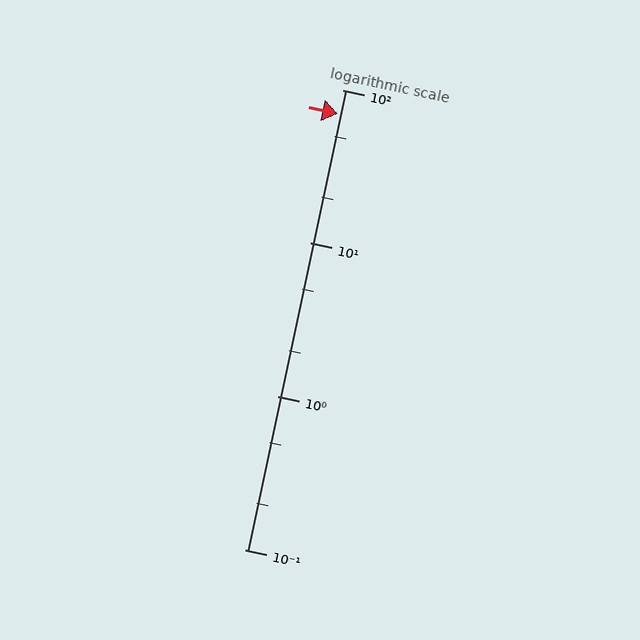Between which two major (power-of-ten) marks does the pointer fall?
The pointer is between 10 and 100.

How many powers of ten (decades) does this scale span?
The scale spans 3 decades, from 0.1 to 100.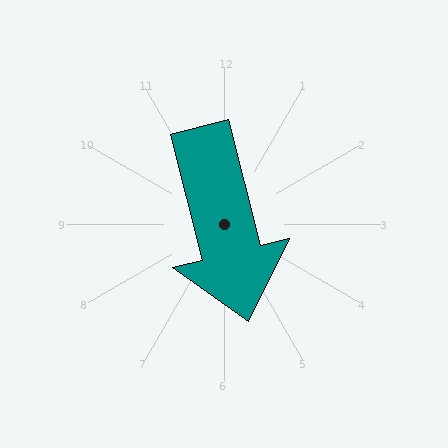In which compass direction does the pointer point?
South.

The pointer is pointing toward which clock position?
Roughly 6 o'clock.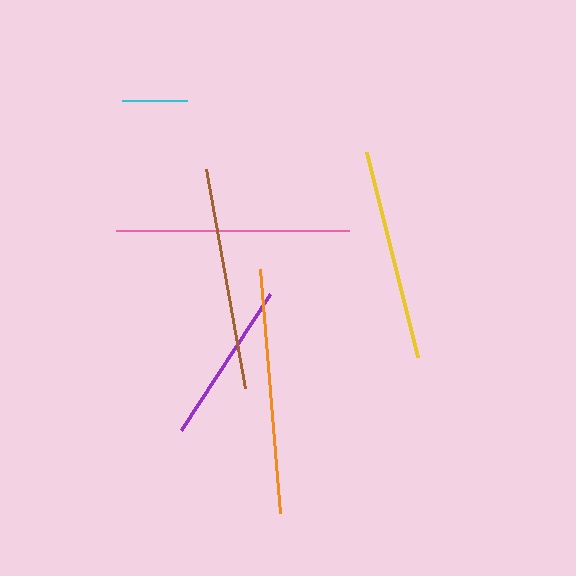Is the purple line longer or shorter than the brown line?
The brown line is longer than the purple line.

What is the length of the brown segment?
The brown segment is approximately 223 pixels long.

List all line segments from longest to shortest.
From longest to shortest: orange, pink, brown, yellow, purple, cyan.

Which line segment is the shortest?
The cyan line is the shortest at approximately 65 pixels.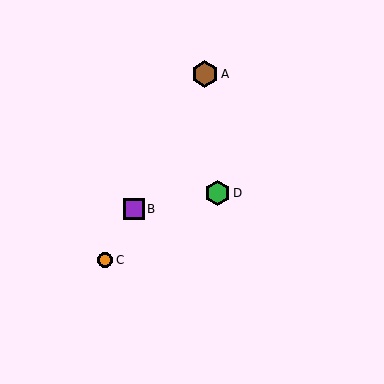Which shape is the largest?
The brown hexagon (labeled A) is the largest.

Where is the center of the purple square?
The center of the purple square is at (134, 209).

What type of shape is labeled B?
Shape B is a purple square.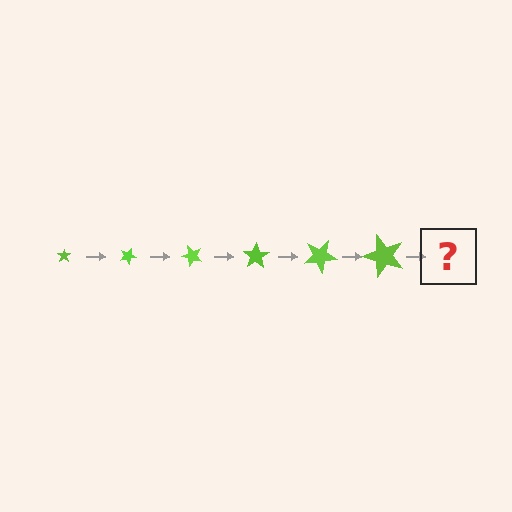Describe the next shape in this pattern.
It should be a star, larger than the previous one and rotated 150 degrees from the start.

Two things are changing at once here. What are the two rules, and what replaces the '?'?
The two rules are that the star grows larger each step and it rotates 25 degrees each step. The '?' should be a star, larger than the previous one and rotated 150 degrees from the start.